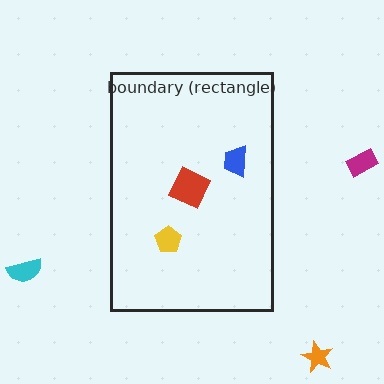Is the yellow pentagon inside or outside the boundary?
Inside.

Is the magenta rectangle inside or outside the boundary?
Outside.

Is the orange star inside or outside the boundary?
Outside.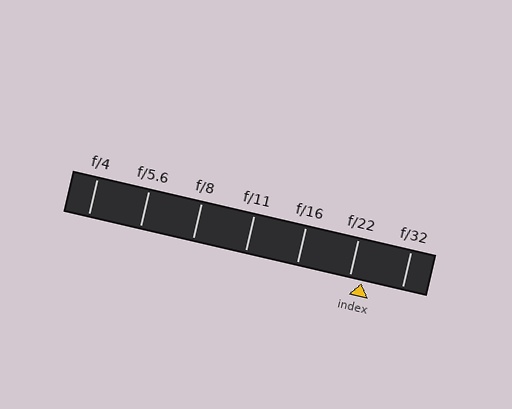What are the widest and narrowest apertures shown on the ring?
The widest aperture shown is f/4 and the narrowest is f/32.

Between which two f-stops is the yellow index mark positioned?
The index mark is between f/22 and f/32.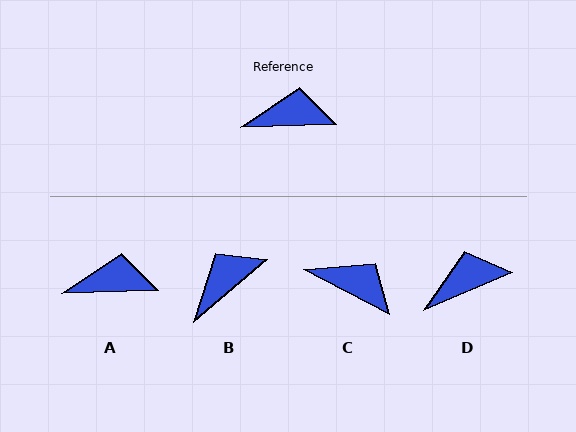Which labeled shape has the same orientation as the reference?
A.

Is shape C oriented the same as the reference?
No, it is off by about 29 degrees.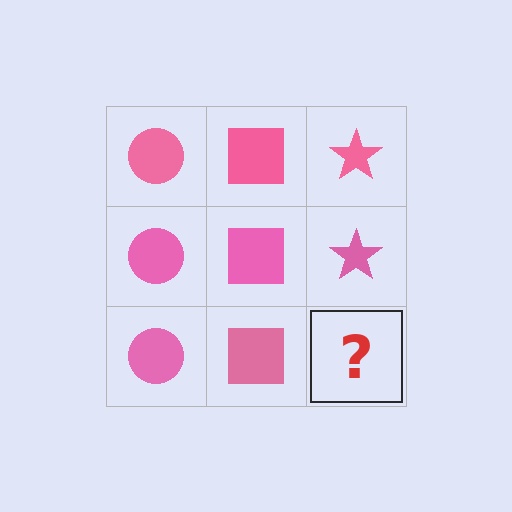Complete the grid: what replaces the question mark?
The question mark should be replaced with a pink star.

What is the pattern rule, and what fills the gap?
The rule is that each column has a consistent shape. The gap should be filled with a pink star.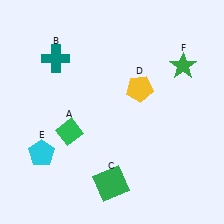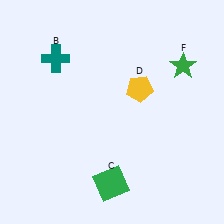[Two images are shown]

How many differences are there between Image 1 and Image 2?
There are 2 differences between the two images.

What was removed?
The cyan pentagon (E), the green diamond (A) were removed in Image 2.